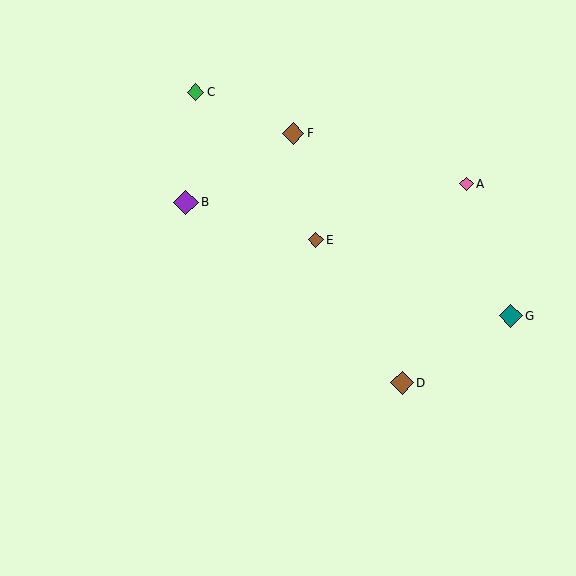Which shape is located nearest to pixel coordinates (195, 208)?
The purple diamond (labeled B) at (186, 202) is nearest to that location.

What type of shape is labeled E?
Shape E is a brown diamond.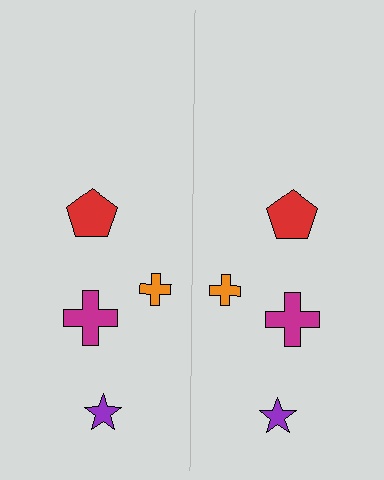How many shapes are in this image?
There are 8 shapes in this image.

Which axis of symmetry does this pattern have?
The pattern has a vertical axis of symmetry running through the center of the image.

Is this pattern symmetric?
Yes, this pattern has bilateral (reflection) symmetry.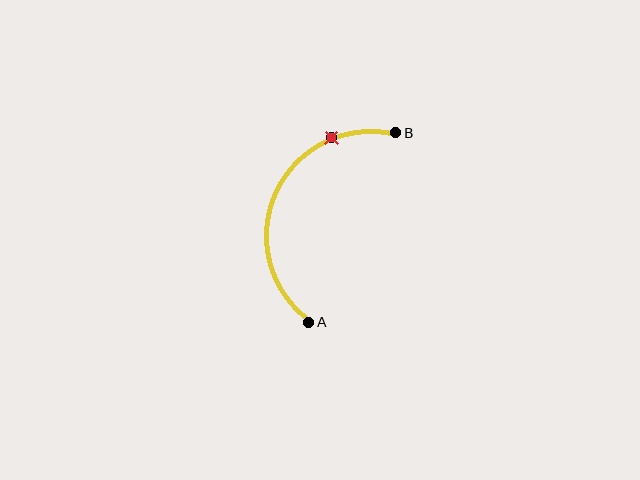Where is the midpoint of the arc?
The arc midpoint is the point on the curve farthest from the straight line joining A and B. It sits to the left of that line.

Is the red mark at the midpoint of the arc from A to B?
No. The red mark lies on the arc but is closer to endpoint B. The arc midpoint would be at the point on the curve equidistant along the arc from both A and B.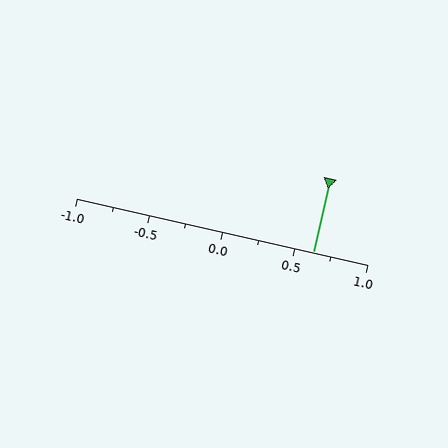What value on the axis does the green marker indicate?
The marker indicates approximately 0.62.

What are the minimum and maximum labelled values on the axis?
The axis runs from -1.0 to 1.0.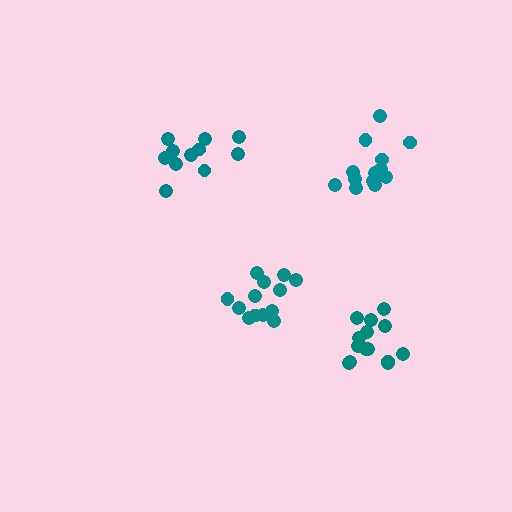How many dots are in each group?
Group 1: 14 dots, Group 2: 14 dots, Group 3: 14 dots, Group 4: 11 dots (53 total).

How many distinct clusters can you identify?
There are 4 distinct clusters.